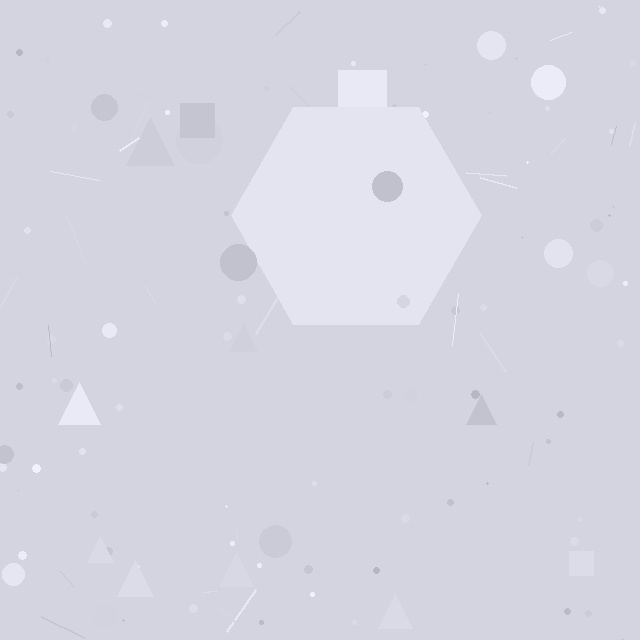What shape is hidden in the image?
A hexagon is hidden in the image.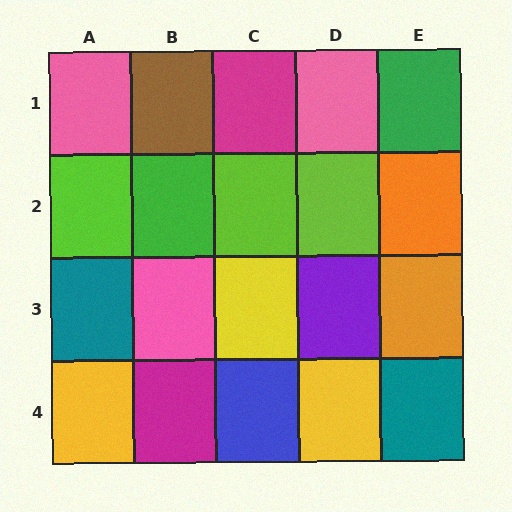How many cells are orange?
2 cells are orange.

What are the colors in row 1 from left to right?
Pink, brown, magenta, pink, green.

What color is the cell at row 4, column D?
Yellow.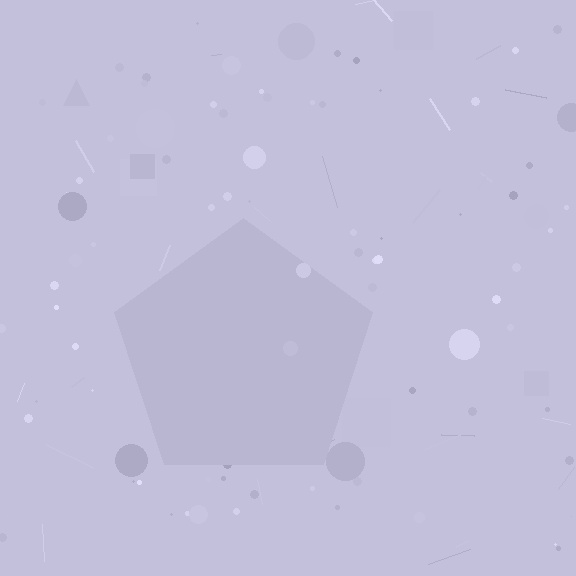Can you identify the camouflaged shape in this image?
The camouflaged shape is a pentagon.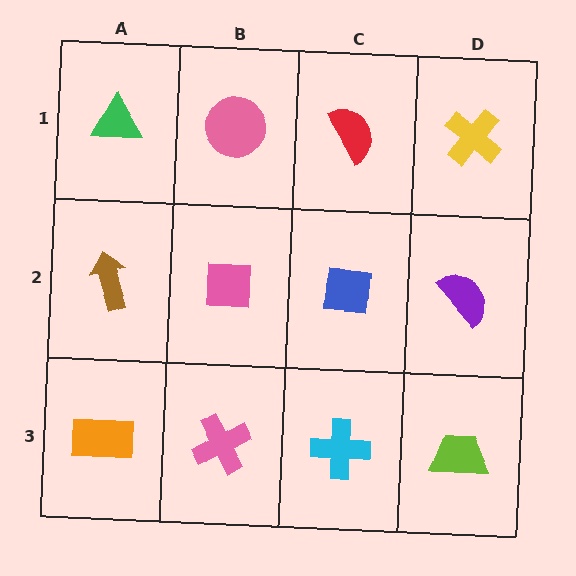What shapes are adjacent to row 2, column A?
A green triangle (row 1, column A), an orange rectangle (row 3, column A), a pink square (row 2, column B).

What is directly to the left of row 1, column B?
A green triangle.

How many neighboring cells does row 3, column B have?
3.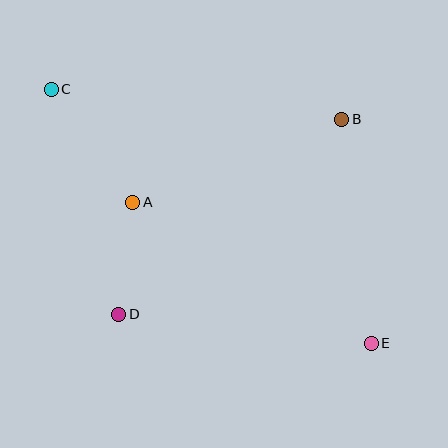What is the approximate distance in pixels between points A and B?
The distance between A and B is approximately 225 pixels.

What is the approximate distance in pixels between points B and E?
The distance between B and E is approximately 226 pixels.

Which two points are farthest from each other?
Points C and E are farthest from each other.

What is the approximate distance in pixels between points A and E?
The distance between A and E is approximately 277 pixels.